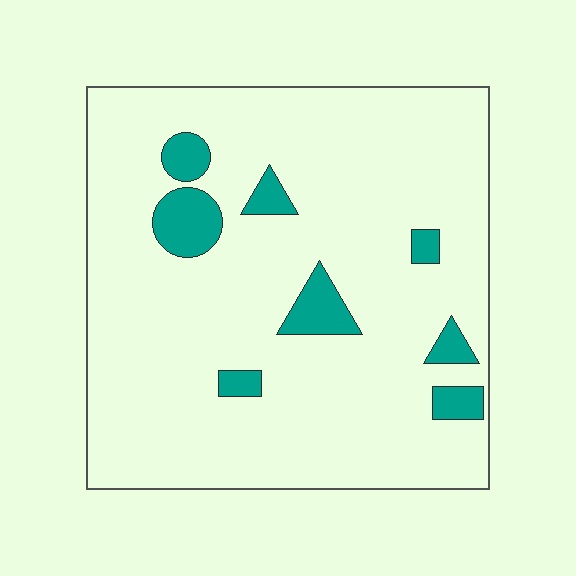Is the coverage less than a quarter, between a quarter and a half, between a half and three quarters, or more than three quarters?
Less than a quarter.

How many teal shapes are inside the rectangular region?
8.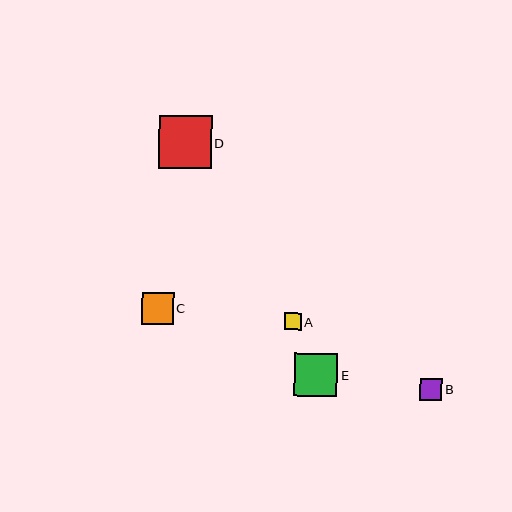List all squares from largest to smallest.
From largest to smallest: D, E, C, B, A.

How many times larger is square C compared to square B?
Square C is approximately 1.4 times the size of square B.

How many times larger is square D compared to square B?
Square D is approximately 2.4 times the size of square B.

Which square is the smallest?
Square A is the smallest with a size of approximately 17 pixels.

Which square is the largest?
Square D is the largest with a size of approximately 53 pixels.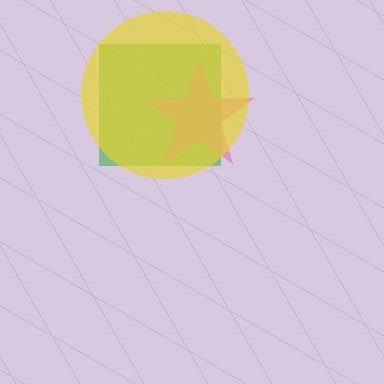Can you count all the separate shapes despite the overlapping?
Yes, there are 3 separate shapes.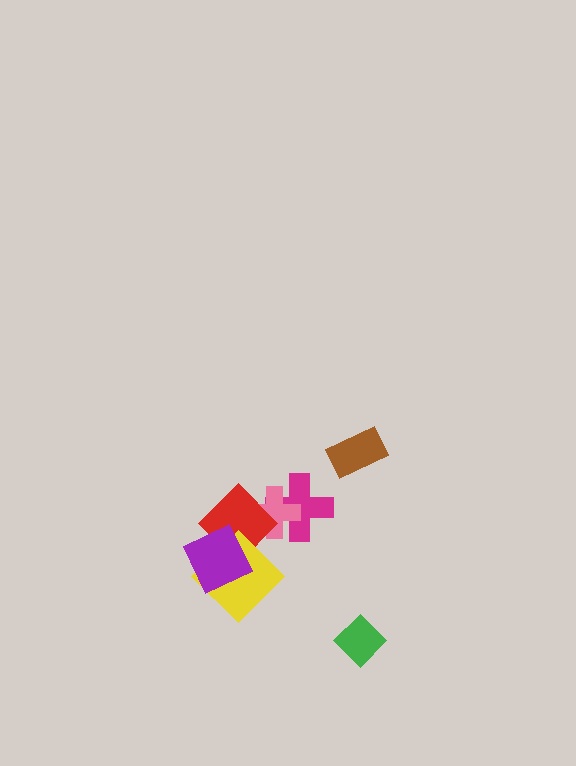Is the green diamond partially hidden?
No, no other shape covers it.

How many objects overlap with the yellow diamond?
2 objects overlap with the yellow diamond.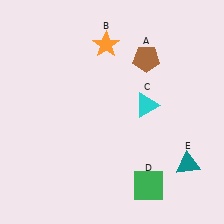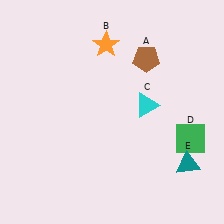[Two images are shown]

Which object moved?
The green square (D) moved up.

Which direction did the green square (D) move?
The green square (D) moved up.